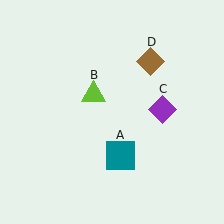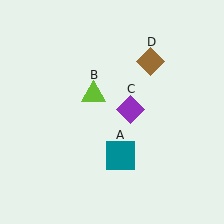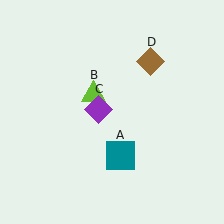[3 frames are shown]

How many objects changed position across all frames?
1 object changed position: purple diamond (object C).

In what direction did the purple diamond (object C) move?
The purple diamond (object C) moved left.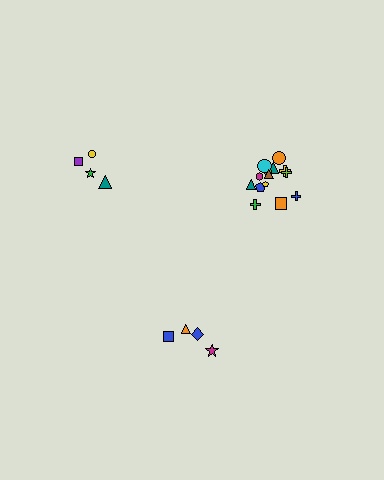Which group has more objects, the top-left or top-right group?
The top-right group.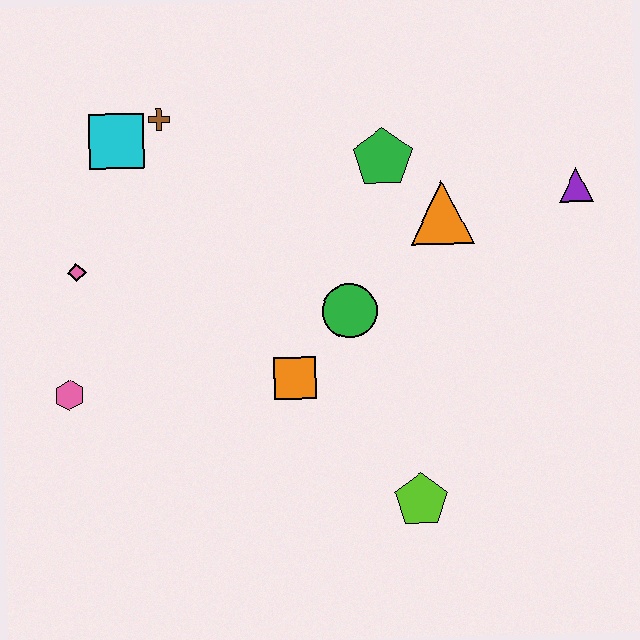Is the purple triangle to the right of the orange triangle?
Yes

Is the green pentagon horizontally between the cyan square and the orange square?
No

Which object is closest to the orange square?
The green circle is closest to the orange square.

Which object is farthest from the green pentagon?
The pink hexagon is farthest from the green pentagon.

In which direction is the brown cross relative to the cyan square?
The brown cross is to the right of the cyan square.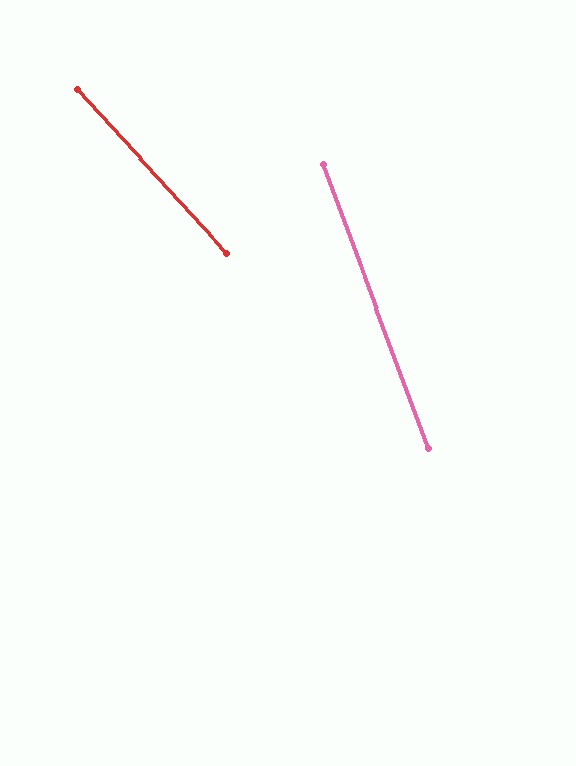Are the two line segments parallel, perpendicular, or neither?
Neither parallel nor perpendicular — they differ by about 22°.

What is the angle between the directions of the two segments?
Approximately 22 degrees.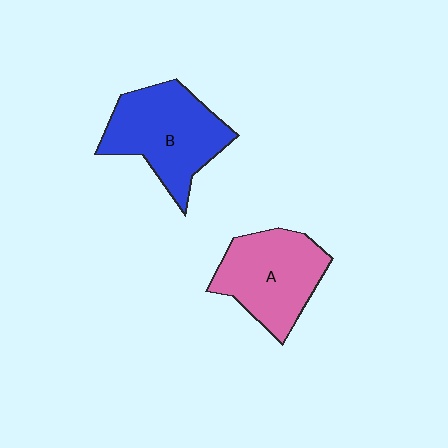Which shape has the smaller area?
Shape A (pink).